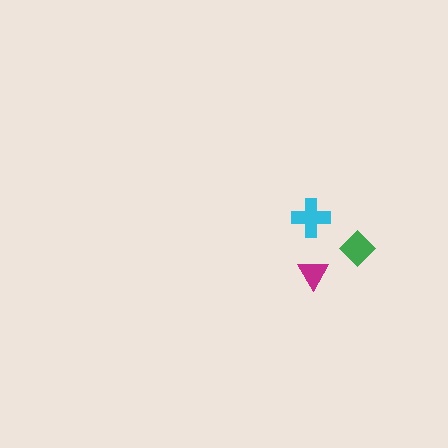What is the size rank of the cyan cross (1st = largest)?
1st.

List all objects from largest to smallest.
The cyan cross, the green diamond, the magenta triangle.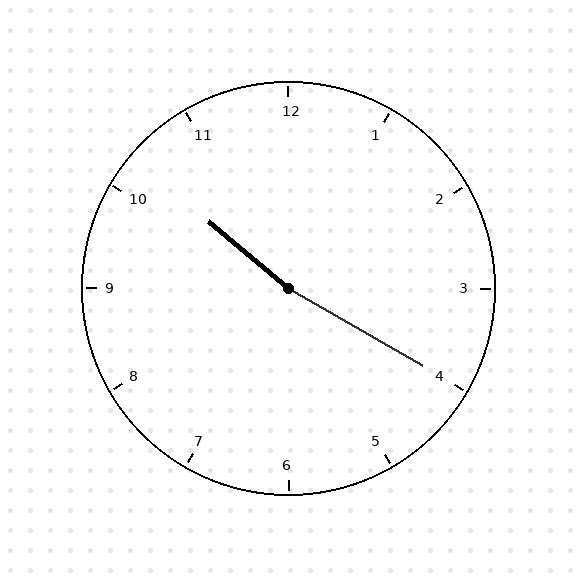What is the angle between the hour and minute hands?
Approximately 170 degrees.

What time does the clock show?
10:20.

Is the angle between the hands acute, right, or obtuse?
It is obtuse.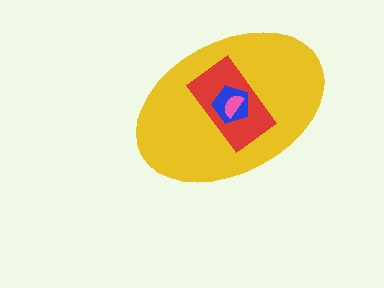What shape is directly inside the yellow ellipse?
The red rectangle.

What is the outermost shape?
The yellow ellipse.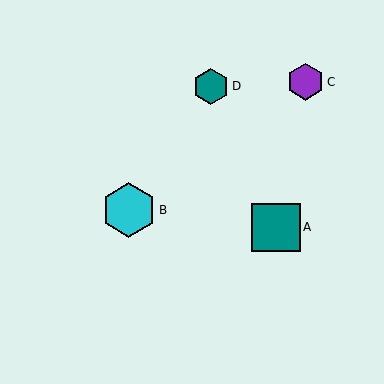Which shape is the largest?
The cyan hexagon (labeled B) is the largest.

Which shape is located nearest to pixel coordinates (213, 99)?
The teal hexagon (labeled D) at (211, 86) is nearest to that location.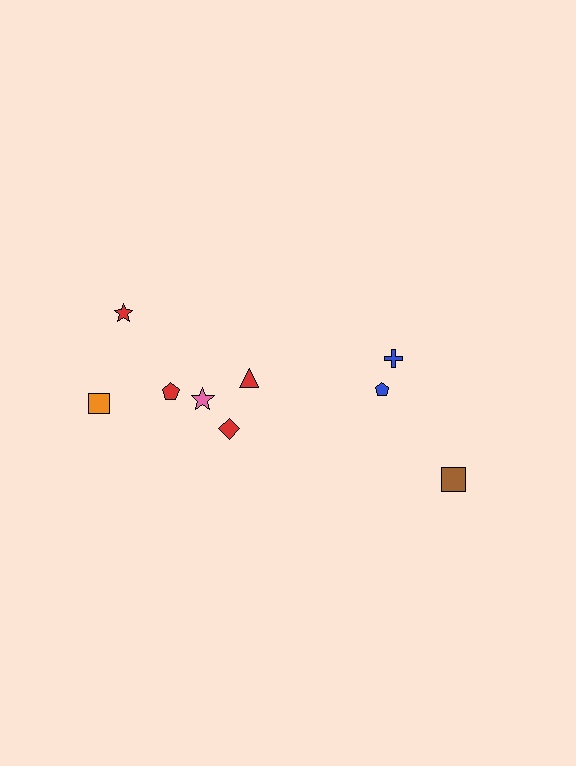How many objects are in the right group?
There are 3 objects.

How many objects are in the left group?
There are 6 objects.